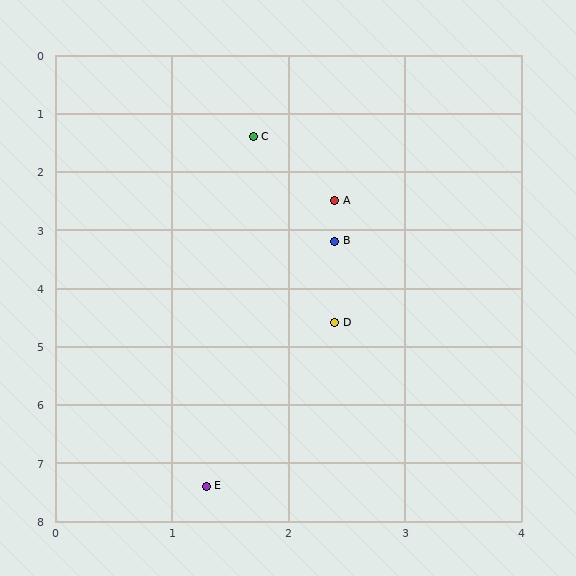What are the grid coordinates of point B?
Point B is at approximately (2.4, 3.2).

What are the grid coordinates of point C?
Point C is at approximately (1.7, 1.4).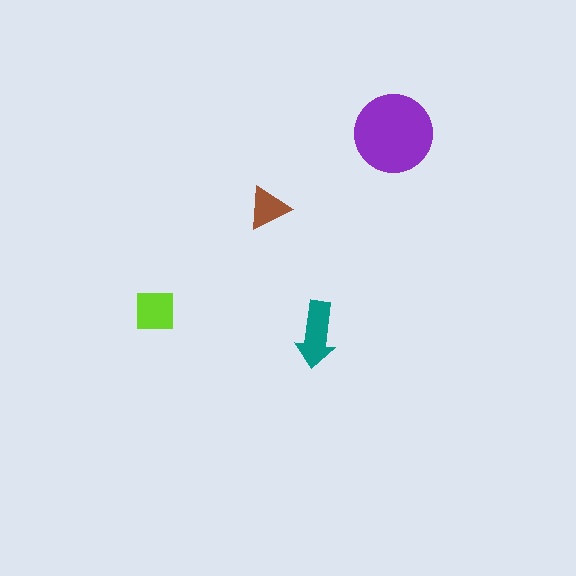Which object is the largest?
The purple circle.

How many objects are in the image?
There are 4 objects in the image.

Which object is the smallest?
The brown triangle.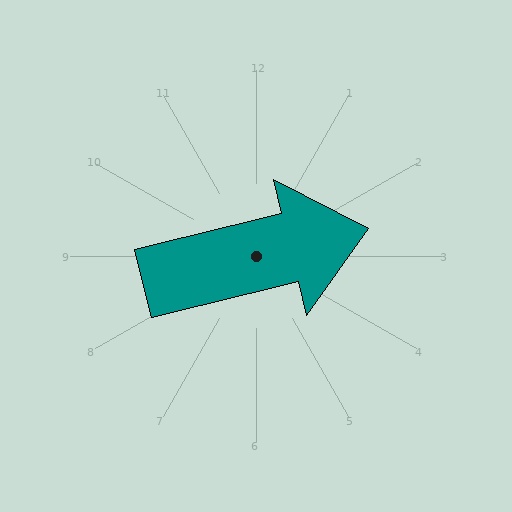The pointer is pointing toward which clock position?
Roughly 3 o'clock.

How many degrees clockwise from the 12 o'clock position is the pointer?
Approximately 76 degrees.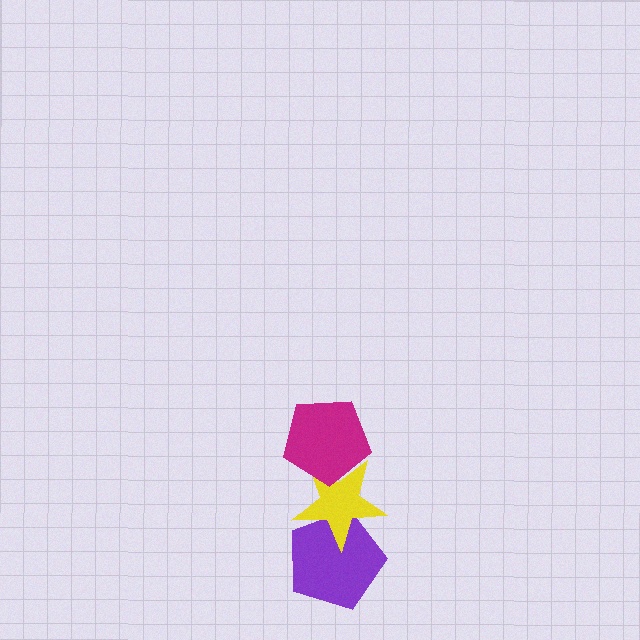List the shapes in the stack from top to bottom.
From top to bottom: the magenta pentagon, the yellow star, the purple pentagon.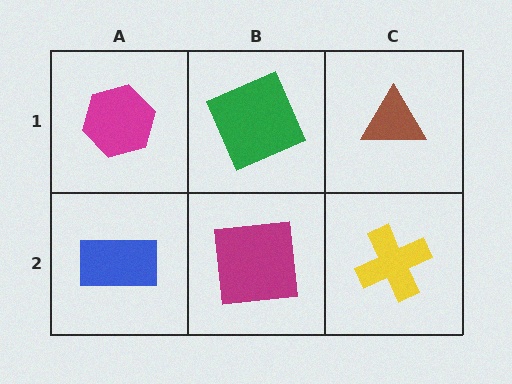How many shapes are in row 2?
3 shapes.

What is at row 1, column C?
A brown triangle.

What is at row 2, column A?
A blue rectangle.